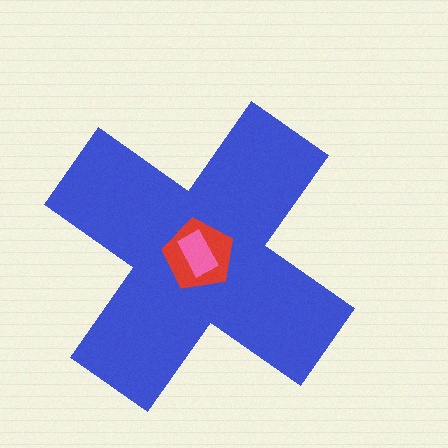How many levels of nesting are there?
3.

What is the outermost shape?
The blue cross.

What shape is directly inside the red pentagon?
The pink rectangle.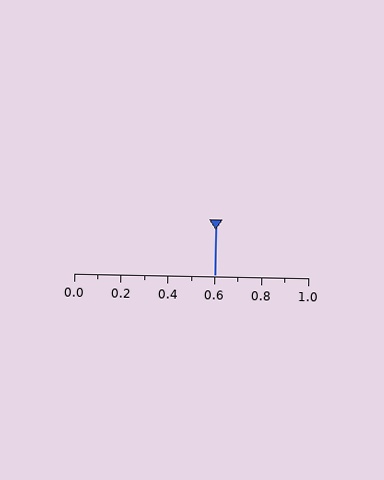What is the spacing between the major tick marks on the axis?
The major ticks are spaced 0.2 apart.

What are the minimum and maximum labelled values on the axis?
The axis runs from 0.0 to 1.0.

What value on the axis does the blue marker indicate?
The marker indicates approximately 0.6.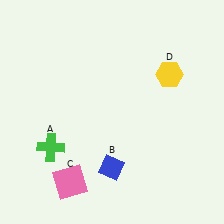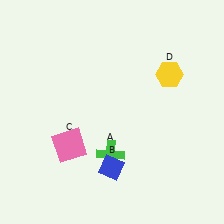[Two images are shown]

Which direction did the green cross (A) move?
The green cross (A) moved right.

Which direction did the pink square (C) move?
The pink square (C) moved up.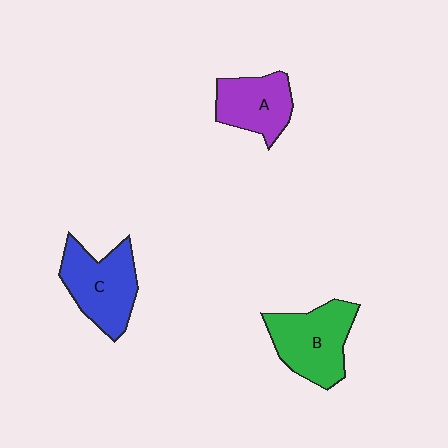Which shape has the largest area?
Shape B (green).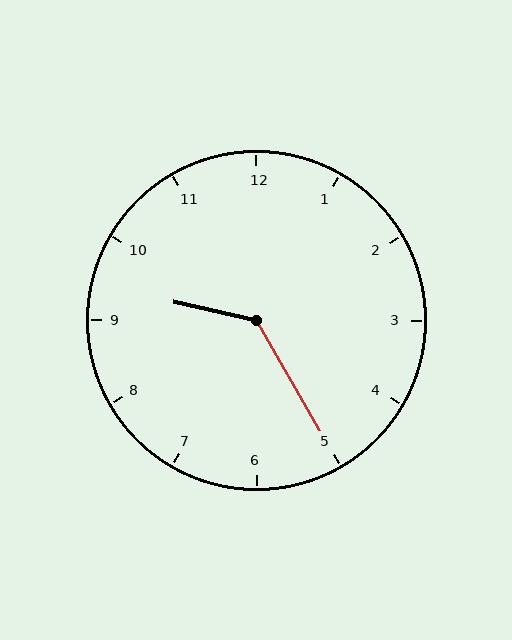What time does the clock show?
9:25.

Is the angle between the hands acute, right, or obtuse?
It is obtuse.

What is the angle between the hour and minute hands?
Approximately 132 degrees.